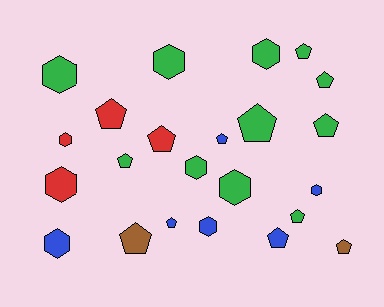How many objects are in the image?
There are 23 objects.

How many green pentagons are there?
There are 6 green pentagons.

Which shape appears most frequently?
Pentagon, with 13 objects.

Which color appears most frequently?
Green, with 11 objects.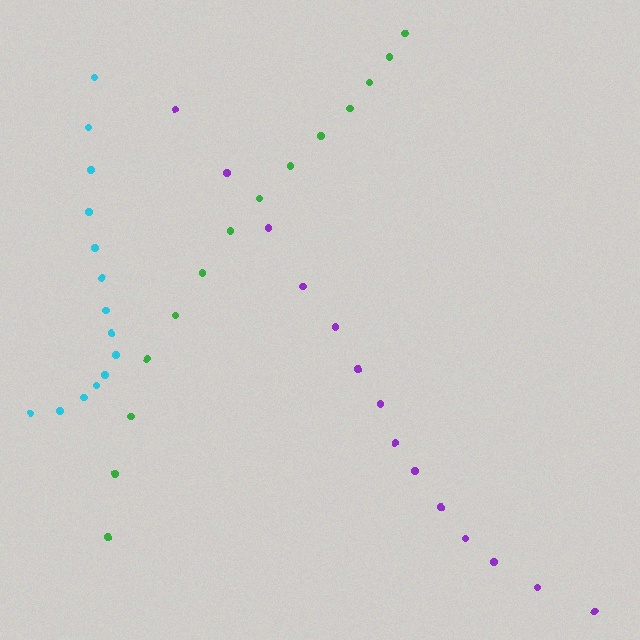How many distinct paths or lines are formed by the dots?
There are 3 distinct paths.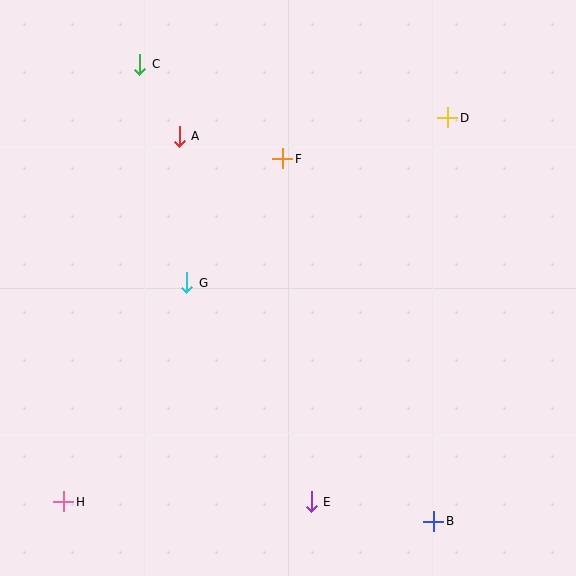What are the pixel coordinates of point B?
Point B is at (434, 521).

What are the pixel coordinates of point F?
Point F is at (283, 159).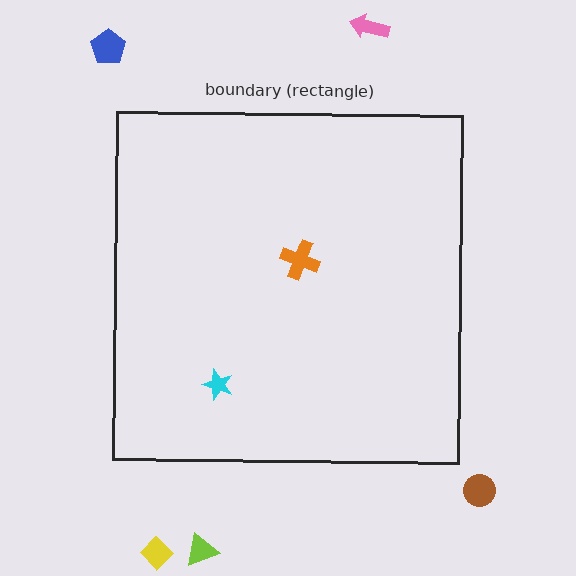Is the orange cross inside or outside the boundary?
Inside.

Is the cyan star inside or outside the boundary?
Inside.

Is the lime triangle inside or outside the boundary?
Outside.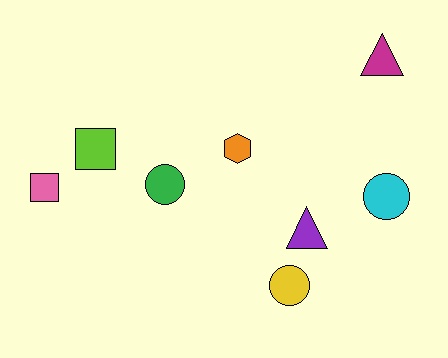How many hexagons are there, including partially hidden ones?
There is 1 hexagon.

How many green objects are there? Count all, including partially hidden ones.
There is 1 green object.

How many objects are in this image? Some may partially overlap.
There are 8 objects.